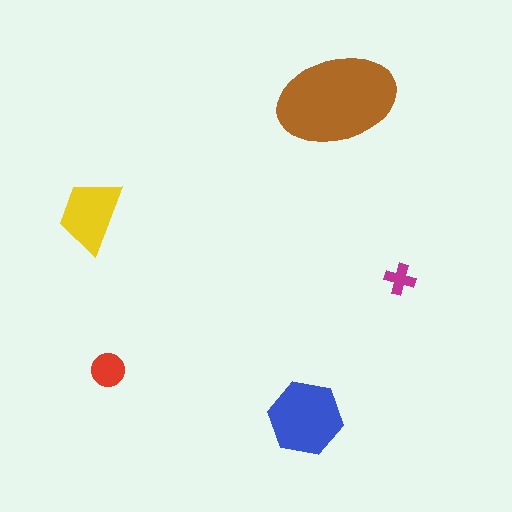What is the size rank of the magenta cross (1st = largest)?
5th.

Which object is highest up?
The brown ellipse is topmost.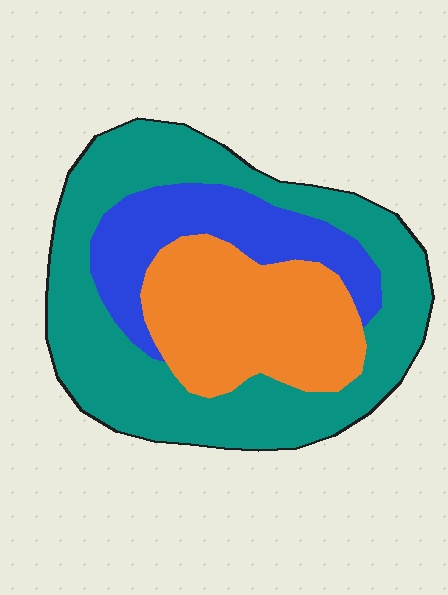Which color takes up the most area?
Teal, at roughly 50%.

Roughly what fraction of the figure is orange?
Orange takes up between a sixth and a third of the figure.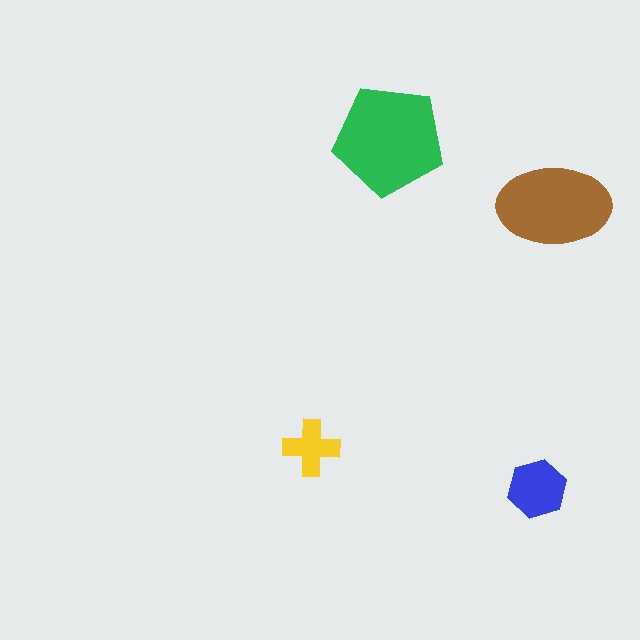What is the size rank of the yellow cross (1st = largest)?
4th.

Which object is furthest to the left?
The yellow cross is leftmost.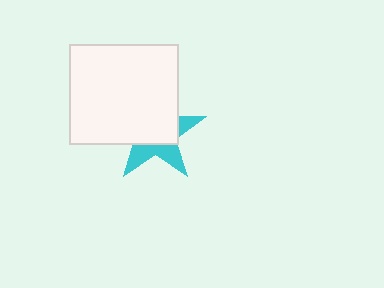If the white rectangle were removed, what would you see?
You would see the complete cyan star.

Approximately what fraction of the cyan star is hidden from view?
Roughly 62% of the cyan star is hidden behind the white rectangle.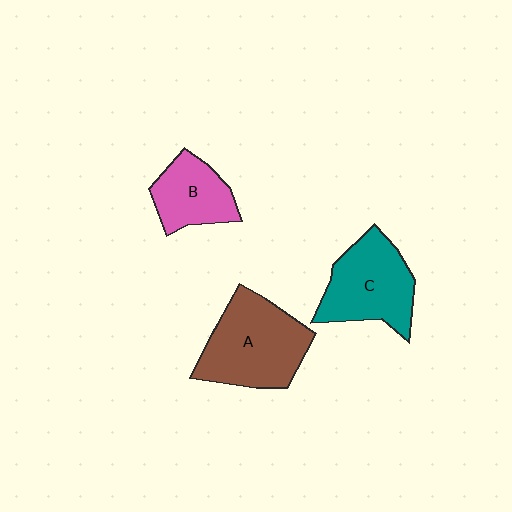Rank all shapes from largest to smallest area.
From largest to smallest: A (brown), C (teal), B (pink).